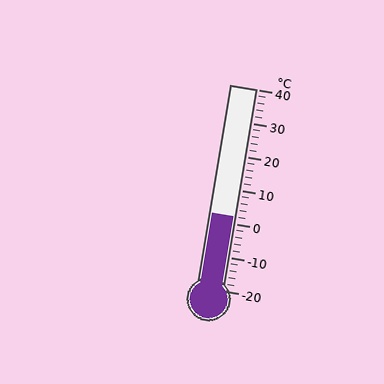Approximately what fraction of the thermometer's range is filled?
The thermometer is filled to approximately 35% of its range.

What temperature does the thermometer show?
The thermometer shows approximately 2°C.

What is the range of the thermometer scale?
The thermometer scale ranges from -20°C to 40°C.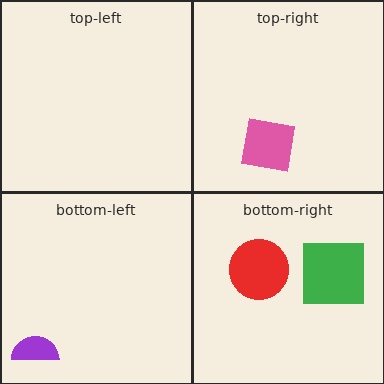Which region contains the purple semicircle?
The bottom-left region.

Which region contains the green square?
The bottom-right region.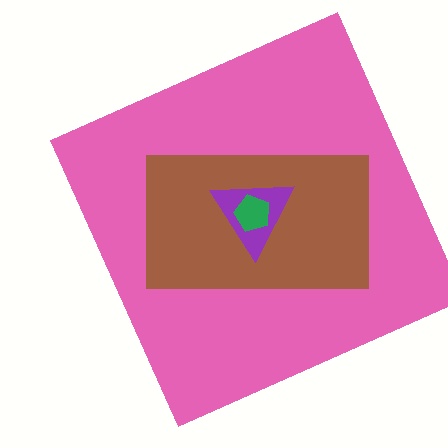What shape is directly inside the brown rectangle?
The purple triangle.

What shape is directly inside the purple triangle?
The green pentagon.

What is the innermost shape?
The green pentagon.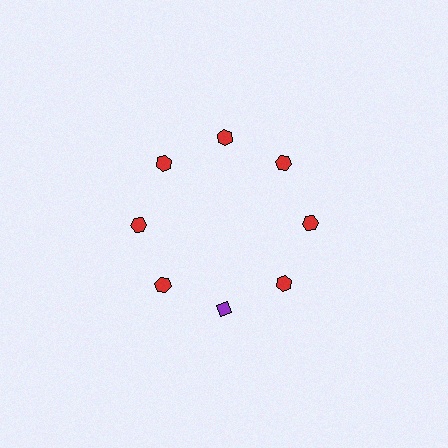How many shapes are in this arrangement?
There are 8 shapes arranged in a ring pattern.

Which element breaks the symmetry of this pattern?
The purple diamond at roughly the 6 o'clock position breaks the symmetry. All other shapes are red hexagons.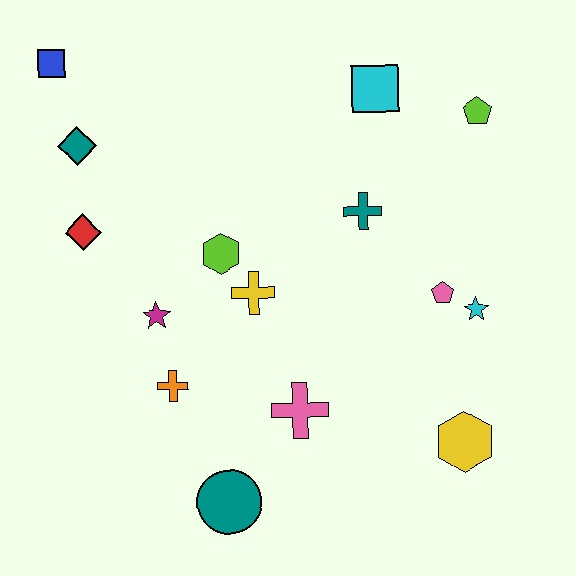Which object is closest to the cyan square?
The lime pentagon is closest to the cyan square.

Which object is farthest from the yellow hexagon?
The blue square is farthest from the yellow hexagon.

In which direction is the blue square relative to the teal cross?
The blue square is to the left of the teal cross.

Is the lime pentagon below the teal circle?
No